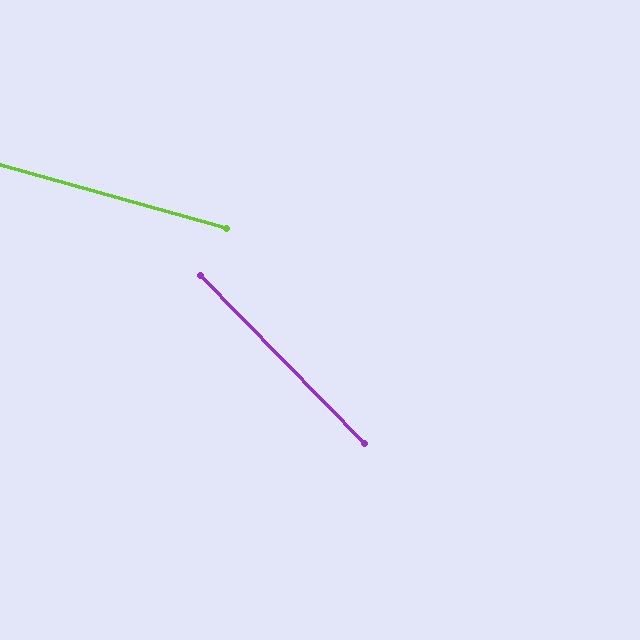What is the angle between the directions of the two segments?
Approximately 30 degrees.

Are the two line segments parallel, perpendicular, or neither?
Neither parallel nor perpendicular — they differ by about 30°.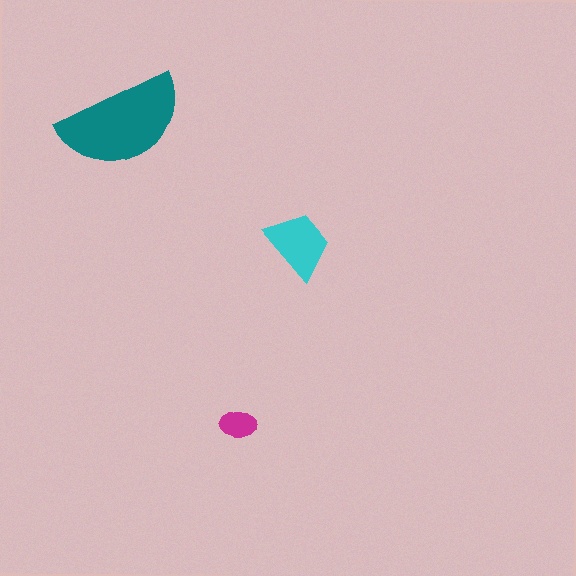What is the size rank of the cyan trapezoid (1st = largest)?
2nd.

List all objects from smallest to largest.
The magenta ellipse, the cyan trapezoid, the teal semicircle.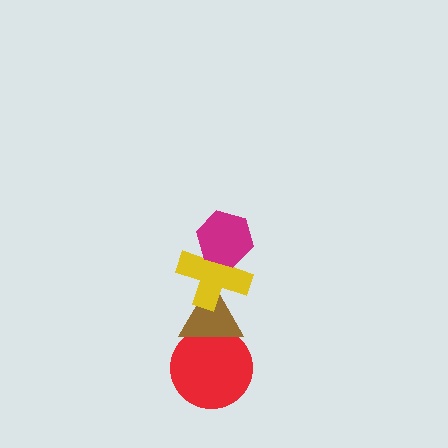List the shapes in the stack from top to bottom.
From top to bottom: the magenta hexagon, the yellow cross, the brown triangle, the red circle.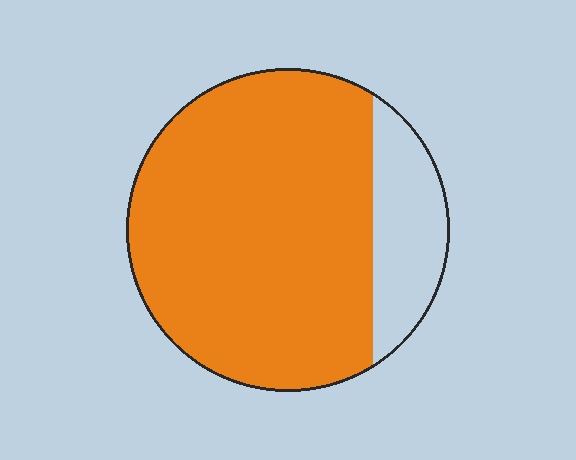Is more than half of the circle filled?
Yes.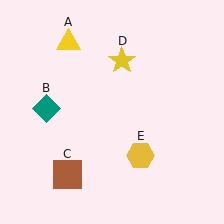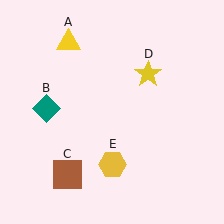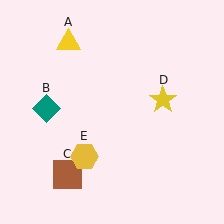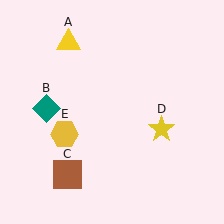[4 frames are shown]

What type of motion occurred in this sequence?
The yellow star (object D), yellow hexagon (object E) rotated clockwise around the center of the scene.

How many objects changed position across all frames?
2 objects changed position: yellow star (object D), yellow hexagon (object E).